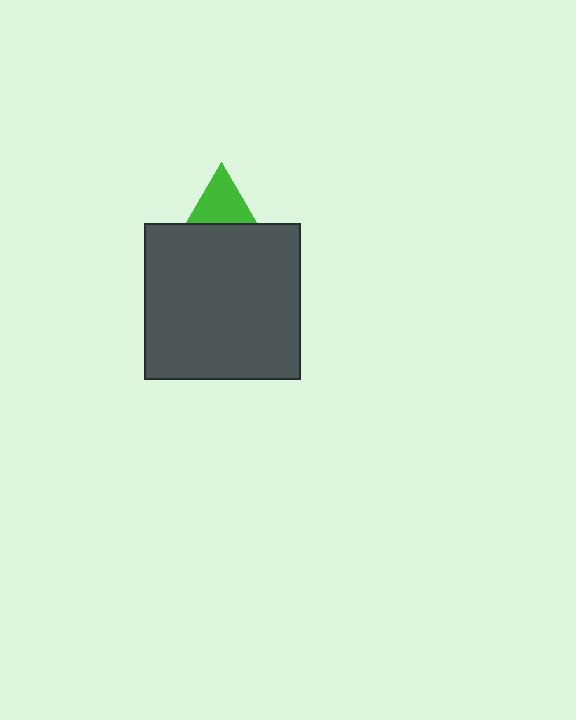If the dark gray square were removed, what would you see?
You would see the complete green triangle.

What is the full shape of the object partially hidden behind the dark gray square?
The partially hidden object is a green triangle.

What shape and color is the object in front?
The object in front is a dark gray square.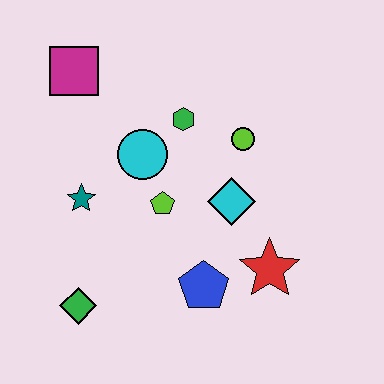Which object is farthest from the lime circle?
The green diamond is farthest from the lime circle.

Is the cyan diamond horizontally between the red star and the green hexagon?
Yes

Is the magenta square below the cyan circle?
No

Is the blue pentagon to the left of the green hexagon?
No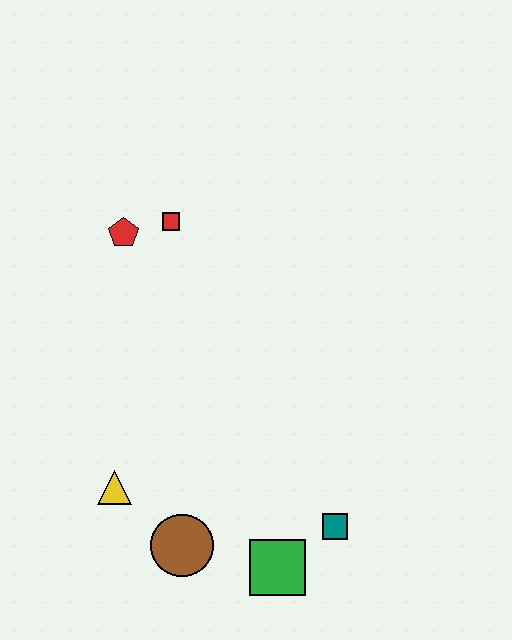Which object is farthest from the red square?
The green square is farthest from the red square.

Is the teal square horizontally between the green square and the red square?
No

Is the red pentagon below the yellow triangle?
No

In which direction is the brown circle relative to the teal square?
The brown circle is to the left of the teal square.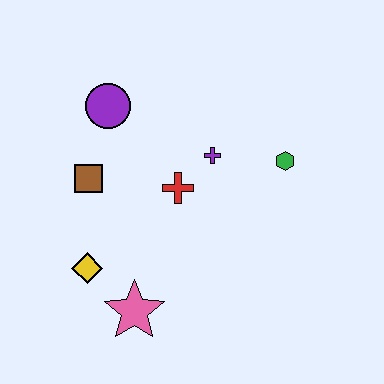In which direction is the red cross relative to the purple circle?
The red cross is below the purple circle.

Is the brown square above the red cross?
Yes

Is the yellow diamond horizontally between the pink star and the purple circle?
No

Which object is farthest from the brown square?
The green hexagon is farthest from the brown square.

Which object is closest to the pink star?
The yellow diamond is closest to the pink star.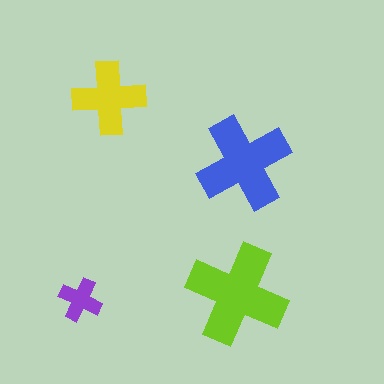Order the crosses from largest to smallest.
the lime one, the blue one, the yellow one, the purple one.